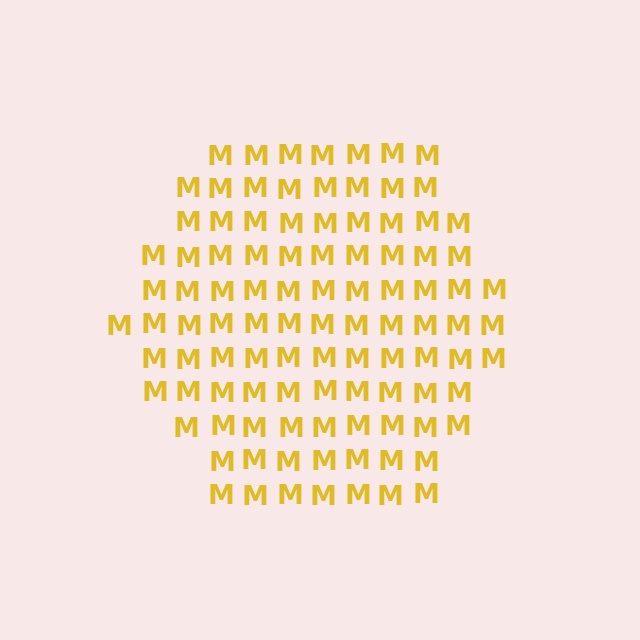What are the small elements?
The small elements are letter M's.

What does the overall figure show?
The overall figure shows a hexagon.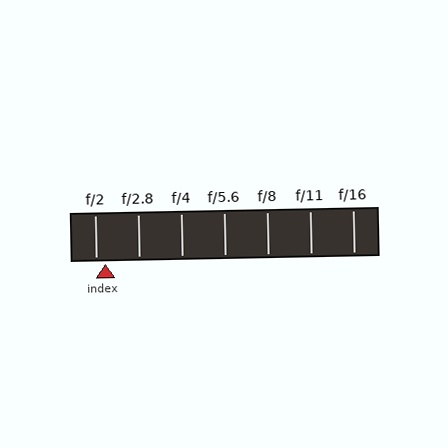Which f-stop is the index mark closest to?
The index mark is closest to f/2.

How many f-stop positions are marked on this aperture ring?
There are 7 f-stop positions marked.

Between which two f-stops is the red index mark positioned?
The index mark is between f/2 and f/2.8.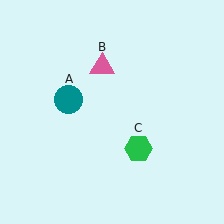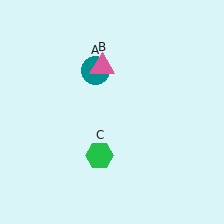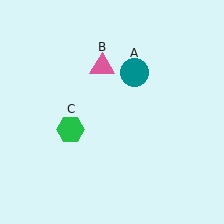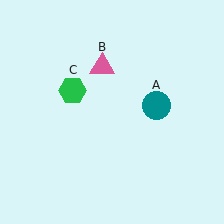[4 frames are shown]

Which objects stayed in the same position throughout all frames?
Pink triangle (object B) remained stationary.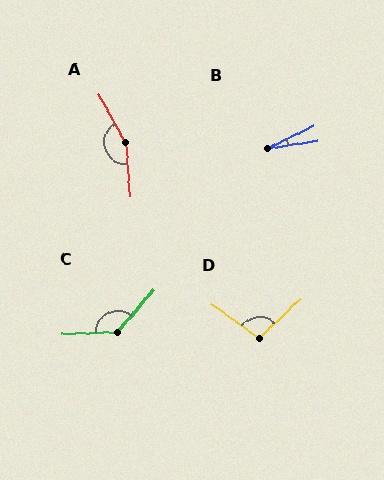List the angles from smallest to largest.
B (18°), D (101°), C (134°), A (156°).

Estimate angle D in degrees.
Approximately 101 degrees.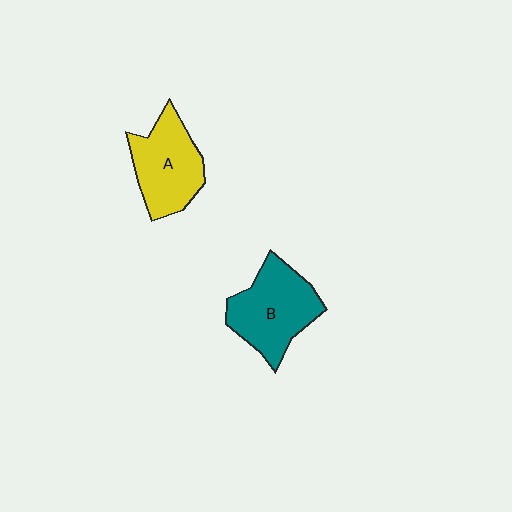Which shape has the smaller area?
Shape A (yellow).